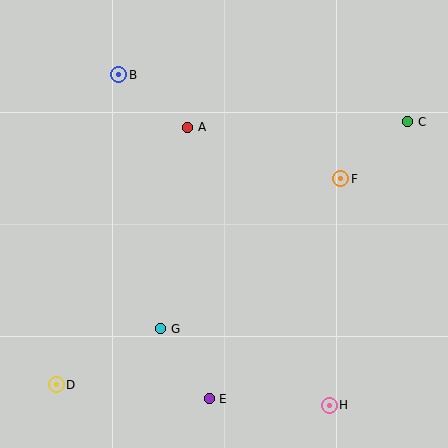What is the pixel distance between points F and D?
The distance between F and D is 351 pixels.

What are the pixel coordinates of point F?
Point F is at (341, 179).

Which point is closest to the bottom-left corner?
Point D is closest to the bottom-left corner.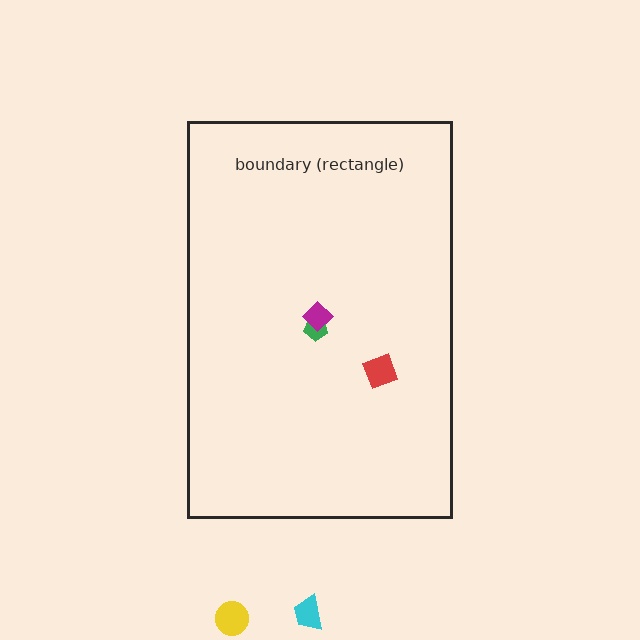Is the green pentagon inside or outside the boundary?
Inside.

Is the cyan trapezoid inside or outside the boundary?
Outside.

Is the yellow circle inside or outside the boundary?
Outside.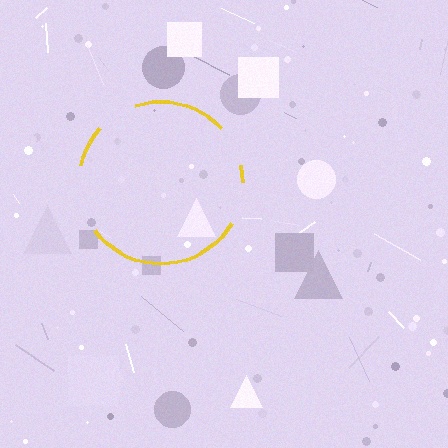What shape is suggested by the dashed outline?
The dashed outline suggests a circle.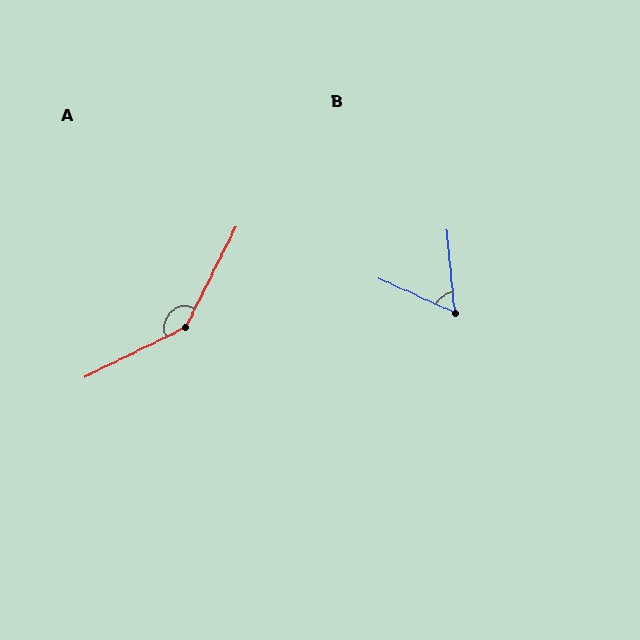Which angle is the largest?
A, at approximately 143 degrees.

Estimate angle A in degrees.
Approximately 143 degrees.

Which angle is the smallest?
B, at approximately 61 degrees.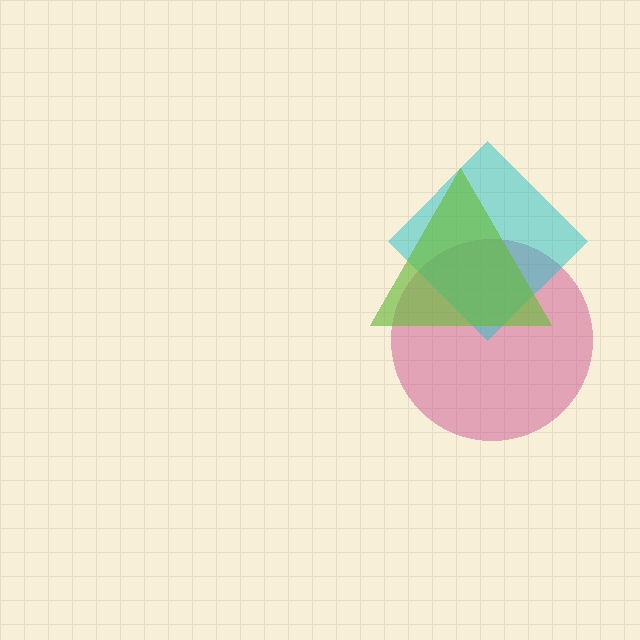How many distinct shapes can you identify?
There are 3 distinct shapes: a magenta circle, a cyan diamond, a lime triangle.